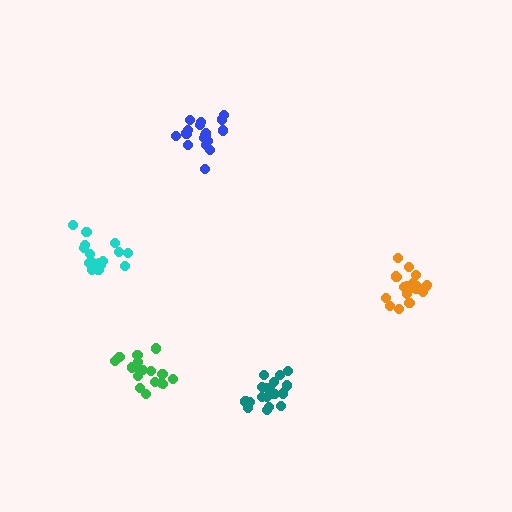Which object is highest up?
The blue cluster is topmost.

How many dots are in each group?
Group 1: 18 dots, Group 2: 20 dots, Group 3: 18 dots, Group 4: 16 dots, Group 5: 21 dots (93 total).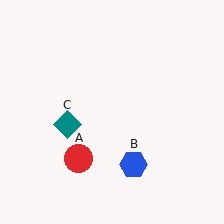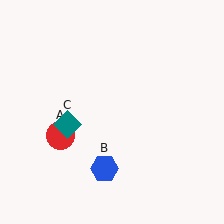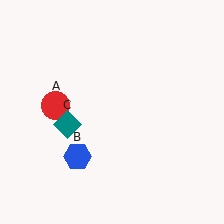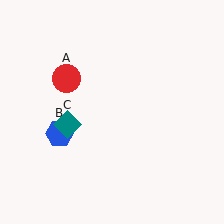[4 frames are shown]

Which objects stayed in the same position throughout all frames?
Teal diamond (object C) remained stationary.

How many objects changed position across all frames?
2 objects changed position: red circle (object A), blue hexagon (object B).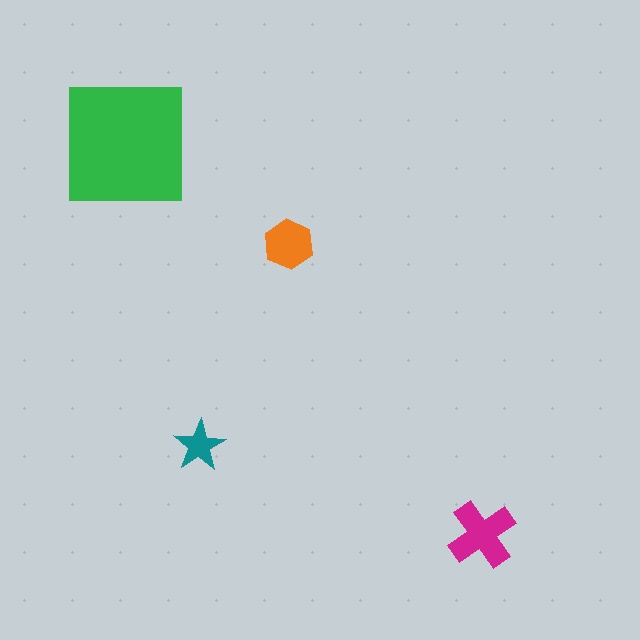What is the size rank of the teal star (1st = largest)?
4th.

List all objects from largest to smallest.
The green square, the magenta cross, the orange hexagon, the teal star.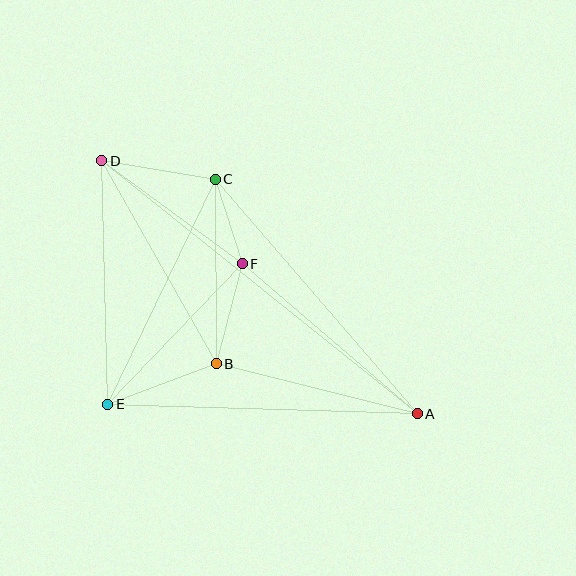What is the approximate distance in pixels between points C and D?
The distance between C and D is approximately 115 pixels.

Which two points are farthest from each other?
Points A and D are farthest from each other.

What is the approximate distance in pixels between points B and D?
The distance between B and D is approximately 233 pixels.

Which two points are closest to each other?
Points C and F are closest to each other.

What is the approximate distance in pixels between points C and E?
The distance between C and E is approximately 250 pixels.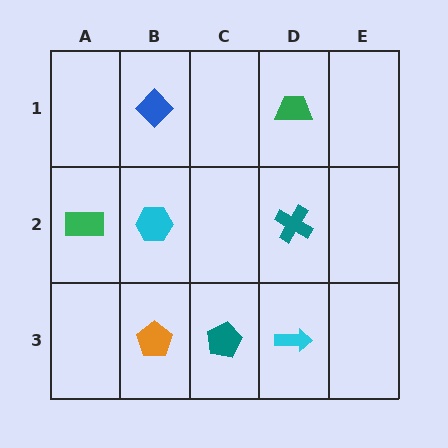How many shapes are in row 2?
3 shapes.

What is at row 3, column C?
A teal pentagon.